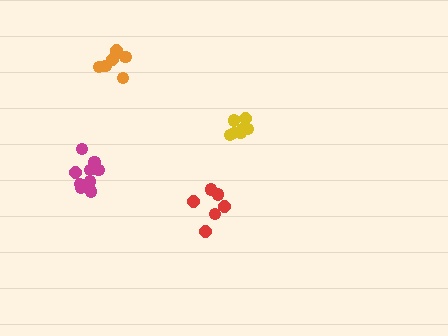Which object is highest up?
The orange cluster is topmost.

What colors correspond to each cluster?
The clusters are colored: orange, yellow, red, magenta.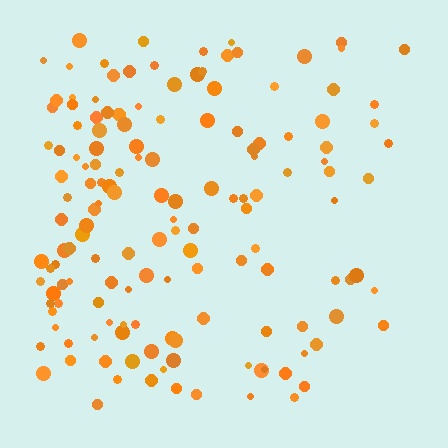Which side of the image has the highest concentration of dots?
The left.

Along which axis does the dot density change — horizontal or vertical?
Horizontal.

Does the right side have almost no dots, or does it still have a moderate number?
Still a moderate number, just noticeably fewer than the left.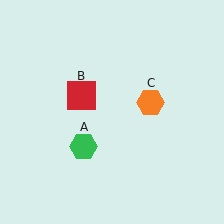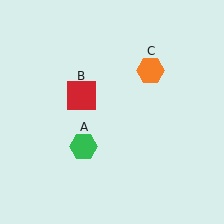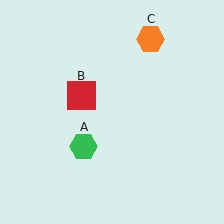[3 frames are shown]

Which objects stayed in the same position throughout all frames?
Green hexagon (object A) and red square (object B) remained stationary.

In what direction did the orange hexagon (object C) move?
The orange hexagon (object C) moved up.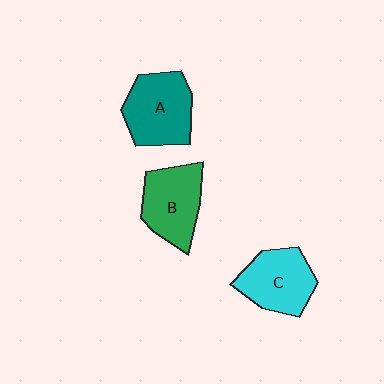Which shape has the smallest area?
Shape C (cyan).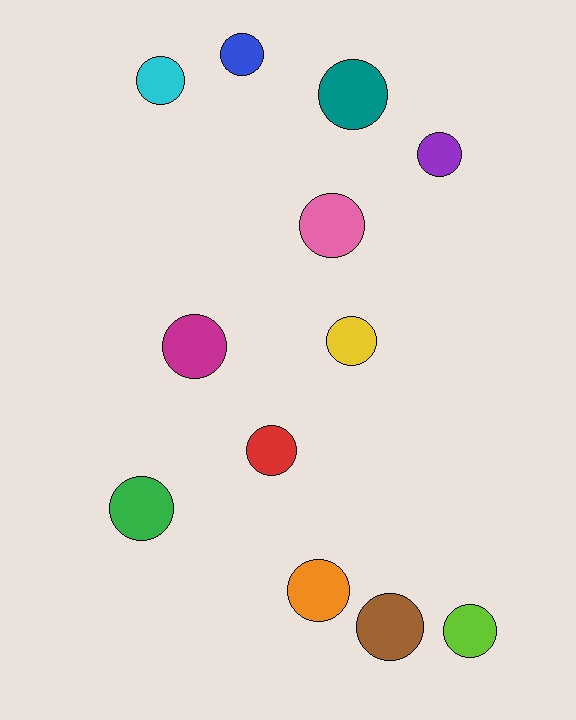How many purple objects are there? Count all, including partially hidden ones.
There is 1 purple object.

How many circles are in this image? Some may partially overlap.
There are 12 circles.